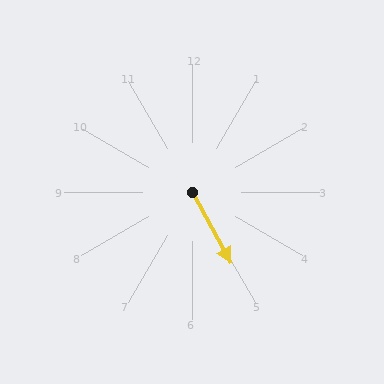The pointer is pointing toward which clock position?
Roughly 5 o'clock.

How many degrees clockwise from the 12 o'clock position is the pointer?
Approximately 151 degrees.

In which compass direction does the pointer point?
Southeast.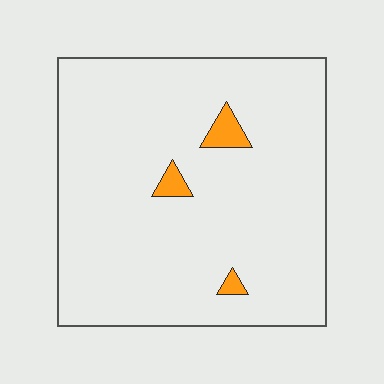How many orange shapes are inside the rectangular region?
3.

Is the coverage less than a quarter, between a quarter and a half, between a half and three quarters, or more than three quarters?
Less than a quarter.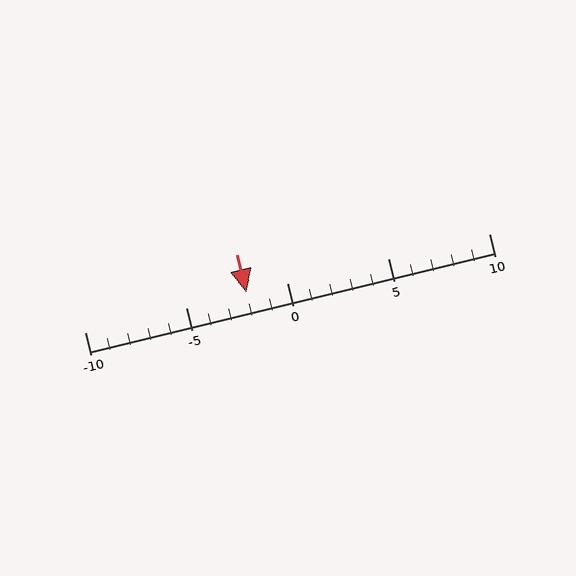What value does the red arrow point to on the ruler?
The red arrow points to approximately -2.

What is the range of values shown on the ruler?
The ruler shows values from -10 to 10.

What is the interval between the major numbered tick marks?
The major tick marks are spaced 5 units apart.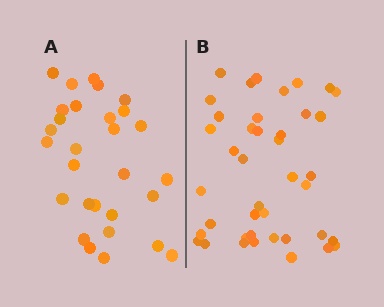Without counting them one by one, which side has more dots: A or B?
Region B (the right region) has more dots.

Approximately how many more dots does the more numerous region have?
Region B has roughly 12 or so more dots than region A.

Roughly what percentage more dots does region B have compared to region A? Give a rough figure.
About 40% more.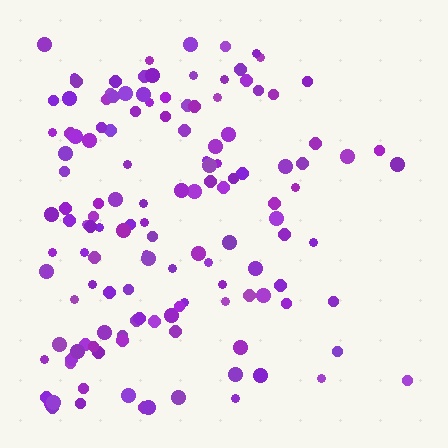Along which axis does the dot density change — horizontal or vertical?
Horizontal.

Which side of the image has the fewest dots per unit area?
The right.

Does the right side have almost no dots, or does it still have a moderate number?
Still a moderate number, just noticeably fewer than the left.